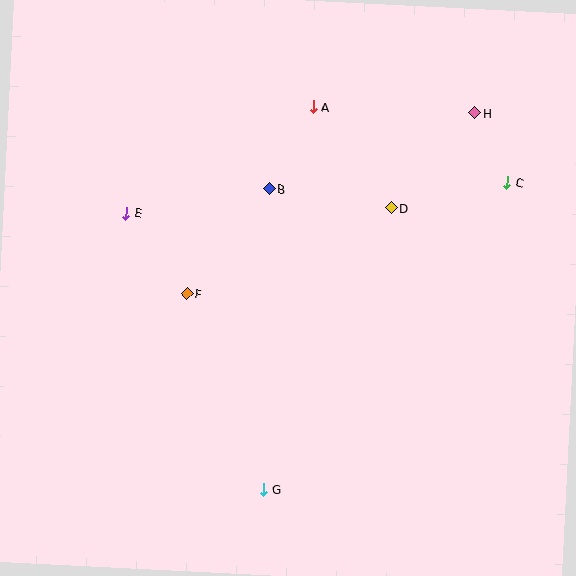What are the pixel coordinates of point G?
Point G is at (263, 489).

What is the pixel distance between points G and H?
The distance between G and H is 432 pixels.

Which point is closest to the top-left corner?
Point E is closest to the top-left corner.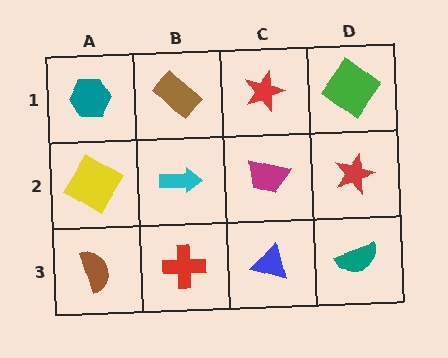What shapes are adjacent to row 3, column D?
A red star (row 2, column D), a blue triangle (row 3, column C).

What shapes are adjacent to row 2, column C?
A red star (row 1, column C), a blue triangle (row 3, column C), a cyan arrow (row 2, column B), a red star (row 2, column D).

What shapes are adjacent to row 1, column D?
A red star (row 2, column D), a red star (row 1, column C).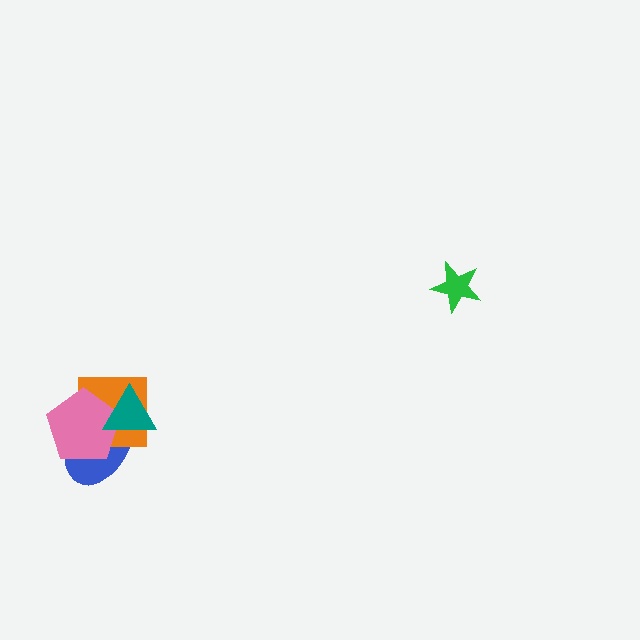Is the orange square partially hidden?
Yes, it is partially covered by another shape.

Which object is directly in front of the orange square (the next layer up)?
The pink pentagon is directly in front of the orange square.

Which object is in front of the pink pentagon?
The teal triangle is in front of the pink pentagon.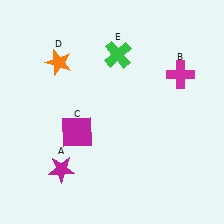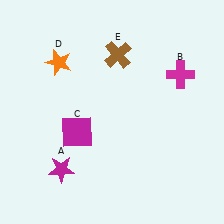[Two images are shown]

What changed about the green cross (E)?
In Image 1, E is green. In Image 2, it changed to brown.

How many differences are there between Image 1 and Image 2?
There is 1 difference between the two images.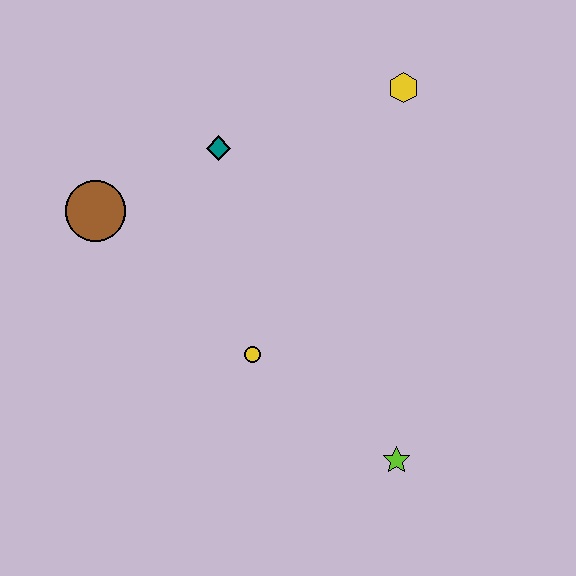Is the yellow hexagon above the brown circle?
Yes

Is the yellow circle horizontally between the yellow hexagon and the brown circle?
Yes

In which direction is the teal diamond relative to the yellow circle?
The teal diamond is above the yellow circle.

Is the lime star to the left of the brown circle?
No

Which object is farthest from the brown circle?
The lime star is farthest from the brown circle.